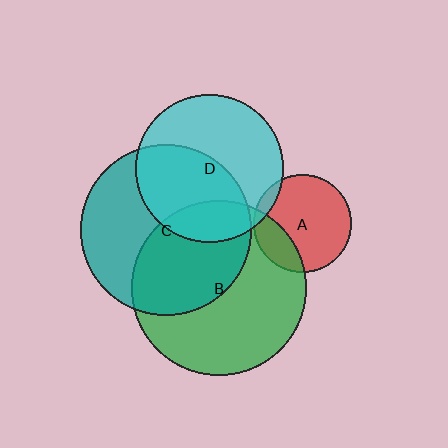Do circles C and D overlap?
Yes.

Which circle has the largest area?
Circle B (green).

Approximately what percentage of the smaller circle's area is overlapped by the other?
Approximately 50%.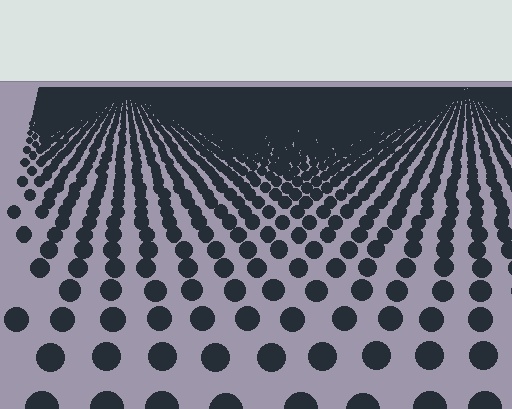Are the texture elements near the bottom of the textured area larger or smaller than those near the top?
Larger. Near the bottom, elements are closer to the viewer and appear at a bigger on-screen size.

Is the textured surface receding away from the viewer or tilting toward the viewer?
The surface is receding away from the viewer. Texture elements get smaller and denser toward the top.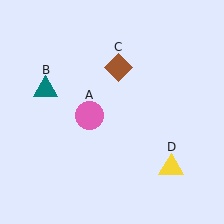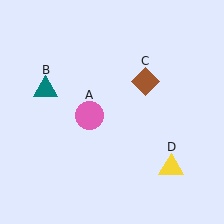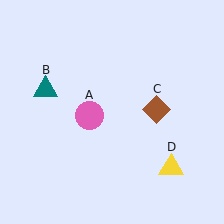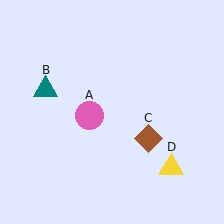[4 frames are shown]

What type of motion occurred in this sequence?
The brown diamond (object C) rotated clockwise around the center of the scene.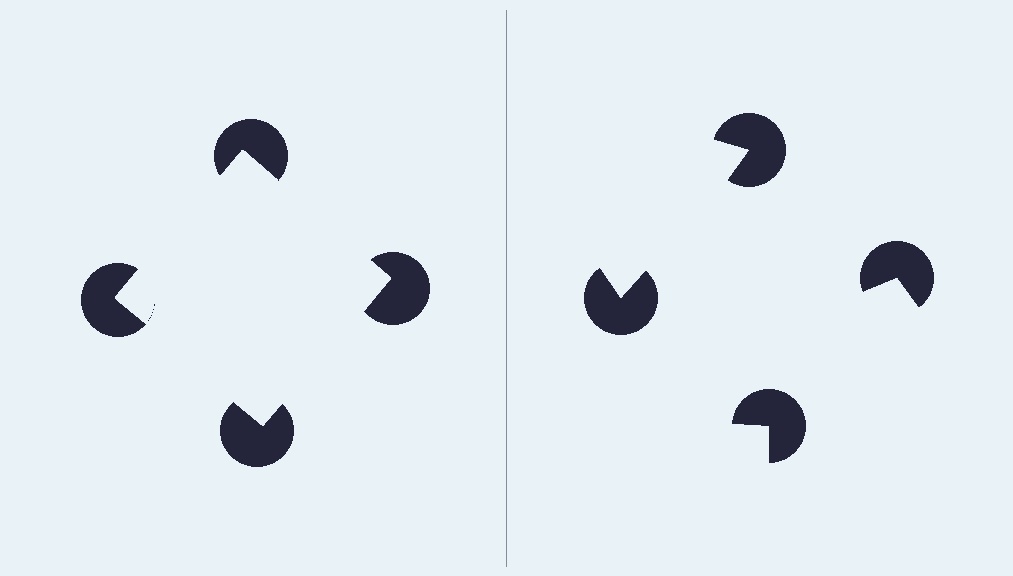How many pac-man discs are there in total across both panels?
8 — 4 on each side.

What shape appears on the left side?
An illusory square.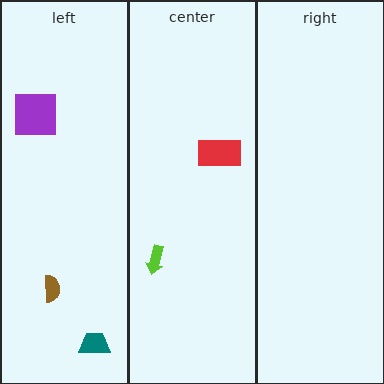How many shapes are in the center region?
2.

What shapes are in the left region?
The teal trapezoid, the purple square, the brown semicircle.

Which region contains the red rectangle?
The center region.